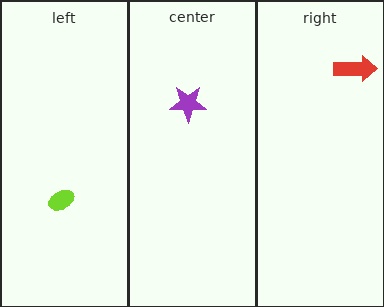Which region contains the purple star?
The center region.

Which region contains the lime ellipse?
The left region.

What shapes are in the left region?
The lime ellipse.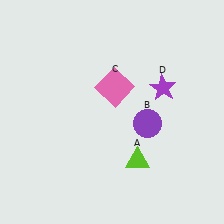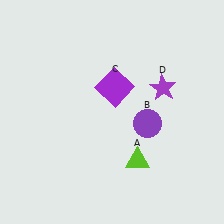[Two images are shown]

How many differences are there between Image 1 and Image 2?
There is 1 difference between the two images.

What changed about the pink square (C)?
In Image 1, C is pink. In Image 2, it changed to purple.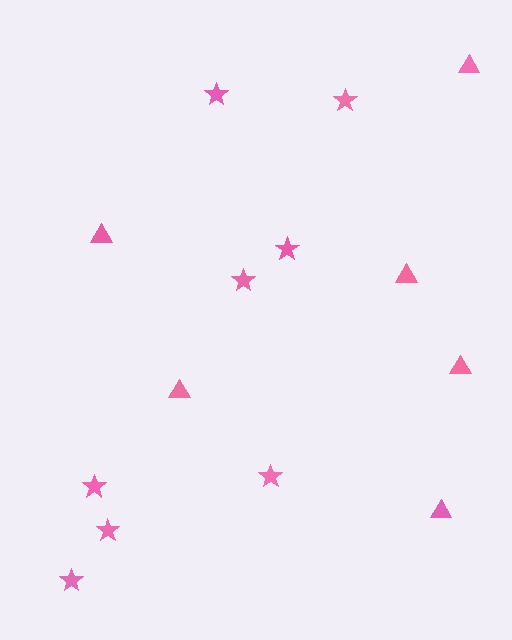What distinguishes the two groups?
There are 2 groups: one group of stars (8) and one group of triangles (6).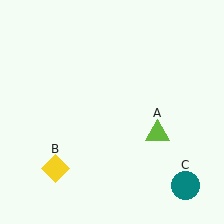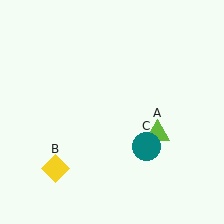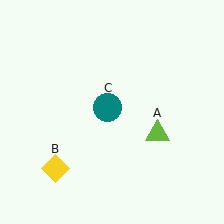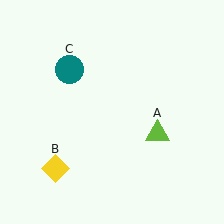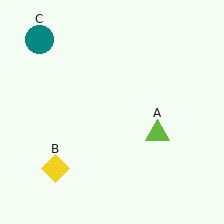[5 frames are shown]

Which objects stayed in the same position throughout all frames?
Lime triangle (object A) and yellow diamond (object B) remained stationary.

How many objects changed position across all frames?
1 object changed position: teal circle (object C).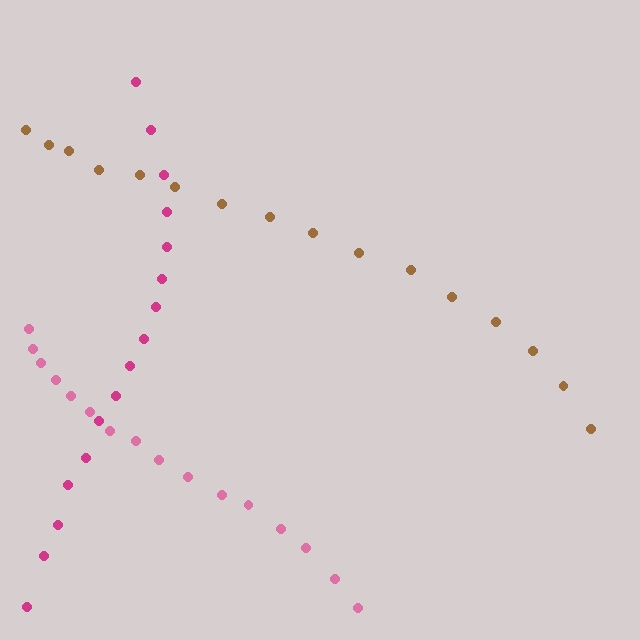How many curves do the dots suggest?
There are 3 distinct paths.